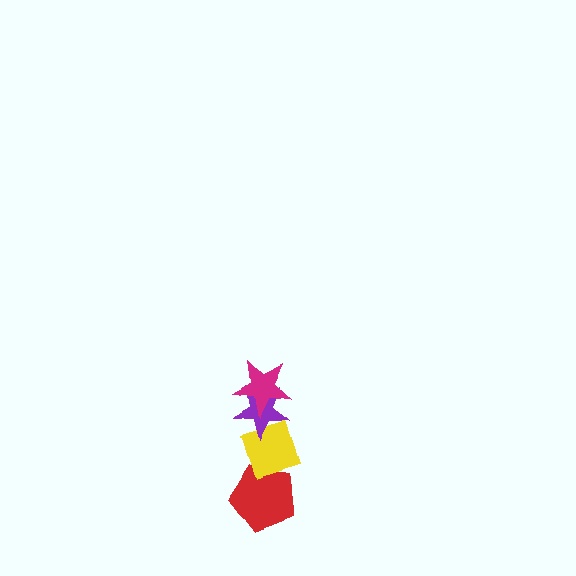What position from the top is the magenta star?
The magenta star is 1st from the top.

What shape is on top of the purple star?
The magenta star is on top of the purple star.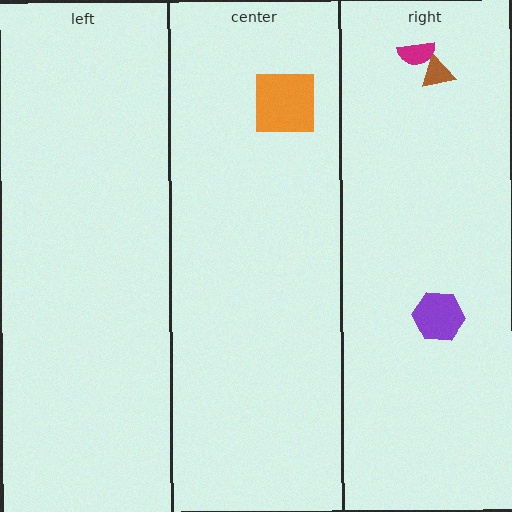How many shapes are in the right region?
3.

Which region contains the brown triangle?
The right region.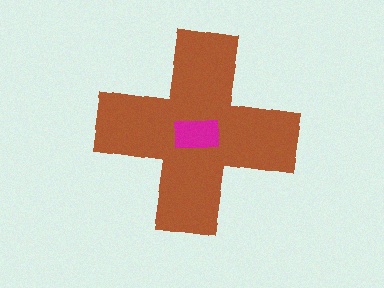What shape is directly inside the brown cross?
The magenta rectangle.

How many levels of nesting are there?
2.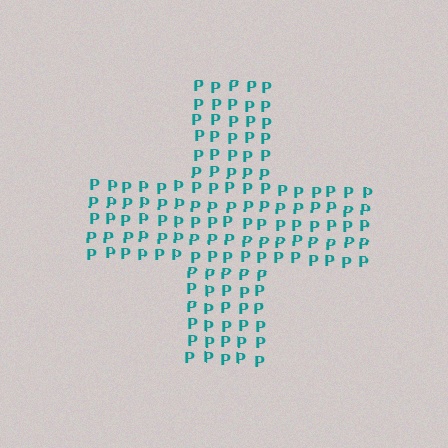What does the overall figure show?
The overall figure shows a cross.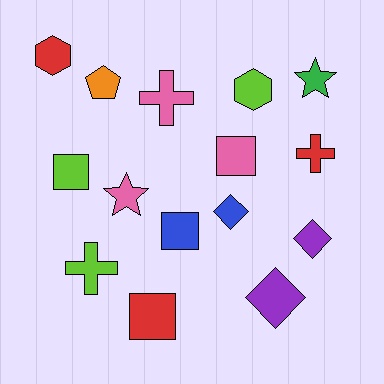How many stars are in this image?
There are 2 stars.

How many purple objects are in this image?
There are 2 purple objects.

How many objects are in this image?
There are 15 objects.